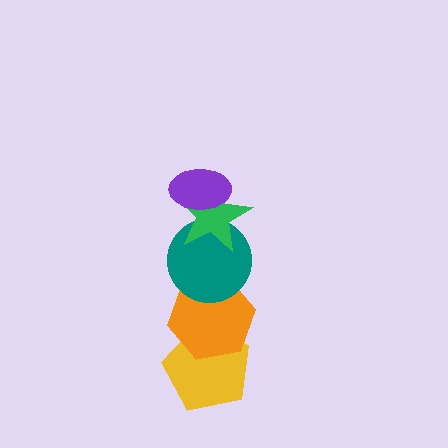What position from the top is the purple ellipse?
The purple ellipse is 1st from the top.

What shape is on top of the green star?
The purple ellipse is on top of the green star.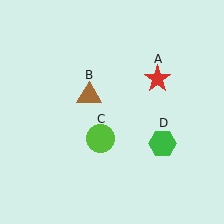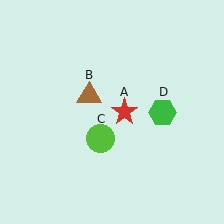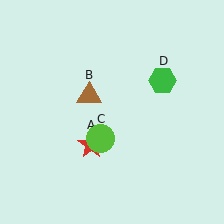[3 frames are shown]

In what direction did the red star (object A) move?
The red star (object A) moved down and to the left.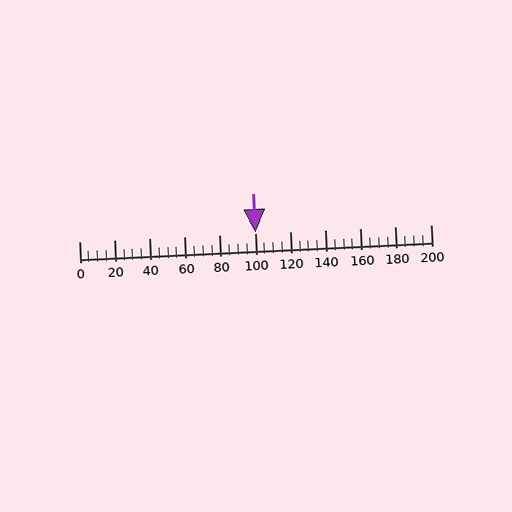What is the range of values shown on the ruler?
The ruler shows values from 0 to 200.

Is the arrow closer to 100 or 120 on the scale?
The arrow is closer to 100.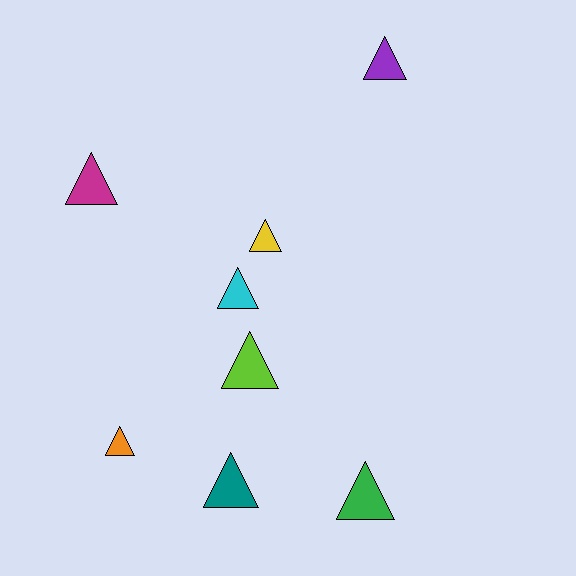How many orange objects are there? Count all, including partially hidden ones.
There is 1 orange object.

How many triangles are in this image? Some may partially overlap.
There are 8 triangles.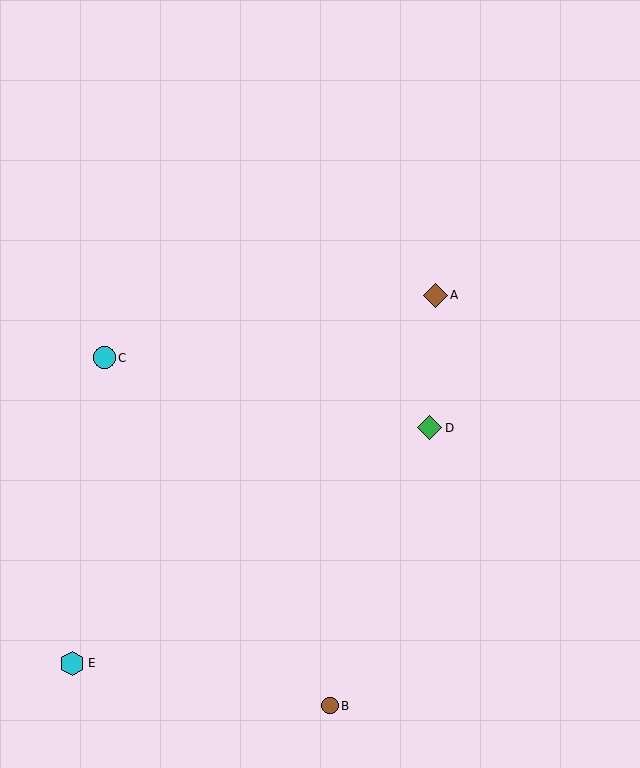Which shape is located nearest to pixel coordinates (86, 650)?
The cyan hexagon (labeled E) at (72, 663) is nearest to that location.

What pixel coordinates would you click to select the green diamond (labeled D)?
Click at (430, 428) to select the green diamond D.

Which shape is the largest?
The cyan hexagon (labeled E) is the largest.